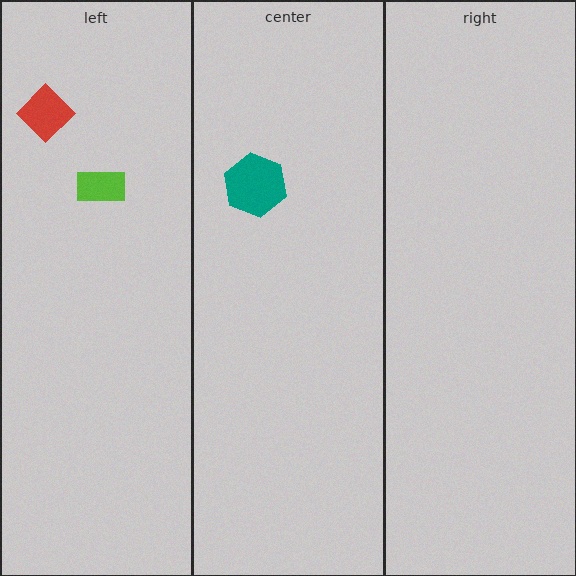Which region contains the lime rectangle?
The left region.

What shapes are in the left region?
The lime rectangle, the red diamond.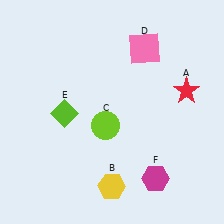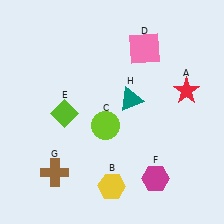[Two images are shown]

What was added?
A brown cross (G), a teal triangle (H) were added in Image 2.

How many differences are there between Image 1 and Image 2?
There are 2 differences between the two images.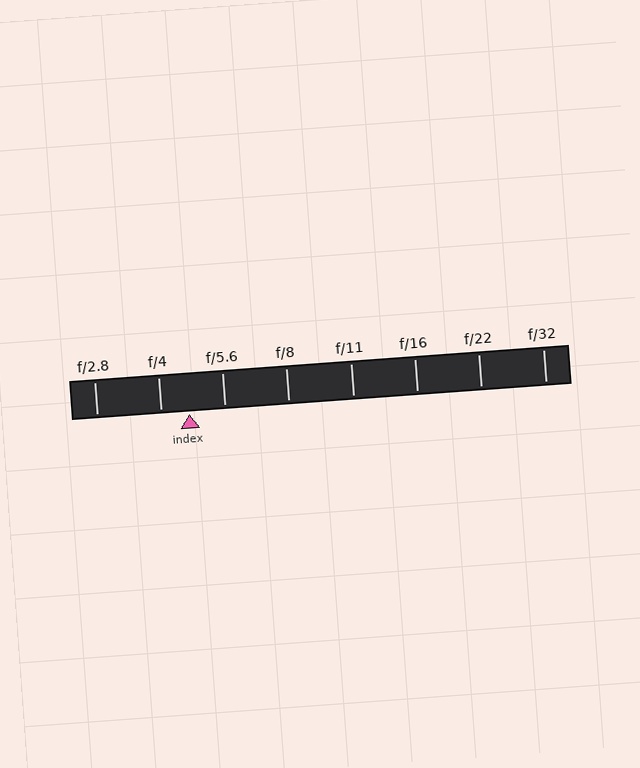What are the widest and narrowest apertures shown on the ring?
The widest aperture shown is f/2.8 and the narrowest is f/32.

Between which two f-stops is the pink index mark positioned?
The index mark is between f/4 and f/5.6.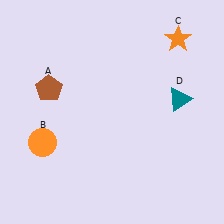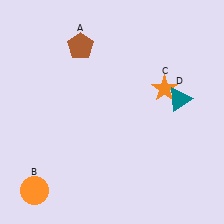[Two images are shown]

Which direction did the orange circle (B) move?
The orange circle (B) moved down.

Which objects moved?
The objects that moved are: the brown pentagon (A), the orange circle (B), the orange star (C).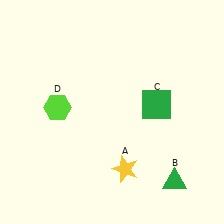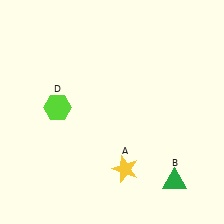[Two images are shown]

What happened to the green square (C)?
The green square (C) was removed in Image 2. It was in the top-right area of Image 1.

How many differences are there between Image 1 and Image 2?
There is 1 difference between the two images.